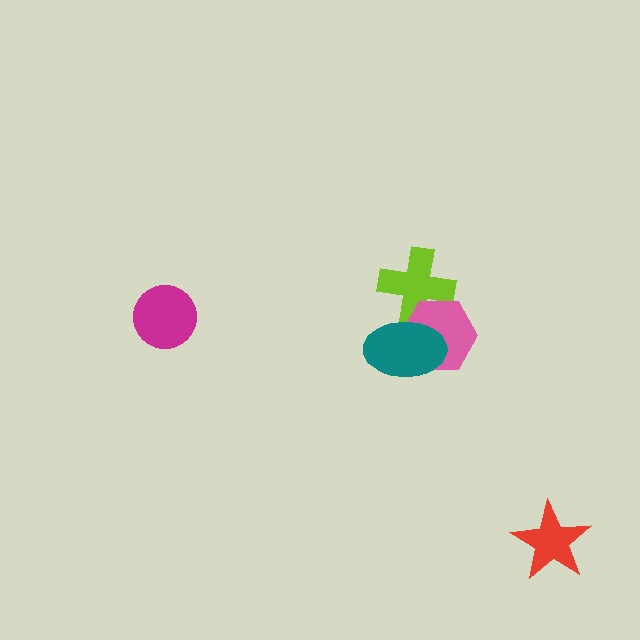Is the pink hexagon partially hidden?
Yes, it is partially covered by another shape.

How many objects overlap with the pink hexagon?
2 objects overlap with the pink hexagon.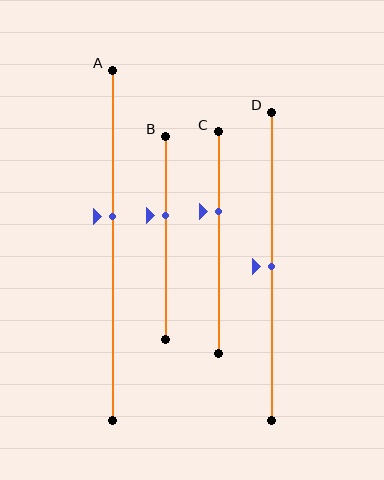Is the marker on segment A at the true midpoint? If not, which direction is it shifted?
No, the marker on segment A is shifted upward by about 8% of the segment length.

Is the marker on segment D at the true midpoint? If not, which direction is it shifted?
Yes, the marker on segment D is at the true midpoint.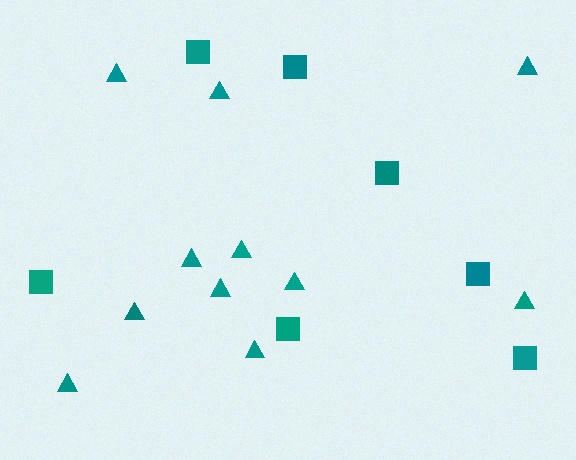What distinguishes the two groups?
There are 2 groups: one group of triangles (11) and one group of squares (7).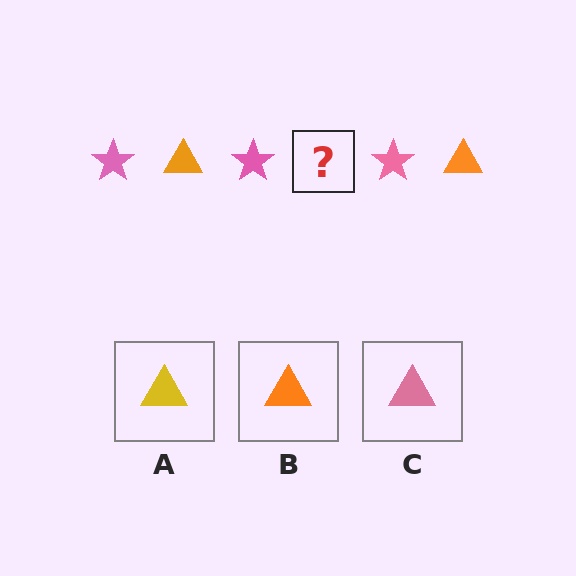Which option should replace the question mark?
Option B.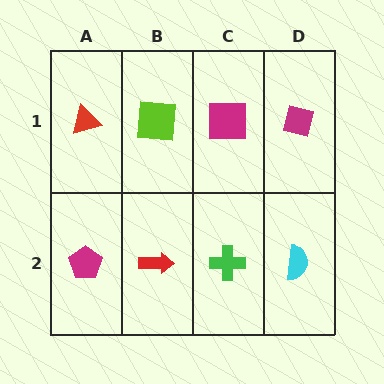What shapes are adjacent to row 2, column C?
A magenta square (row 1, column C), a red arrow (row 2, column B), a cyan semicircle (row 2, column D).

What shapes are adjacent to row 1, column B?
A red arrow (row 2, column B), a red triangle (row 1, column A), a magenta square (row 1, column C).